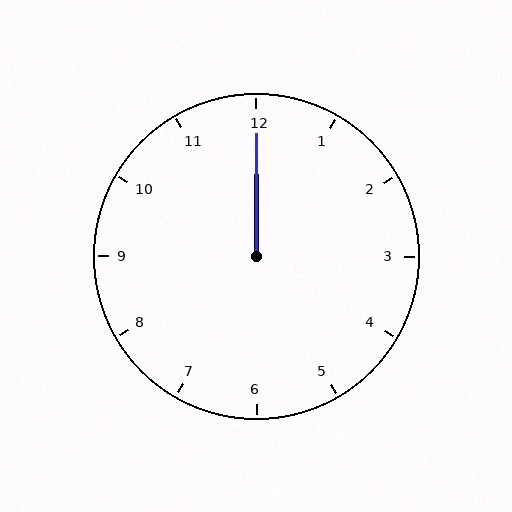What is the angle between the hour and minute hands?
Approximately 0 degrees.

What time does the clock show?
12:00.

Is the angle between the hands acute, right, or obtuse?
It is acute.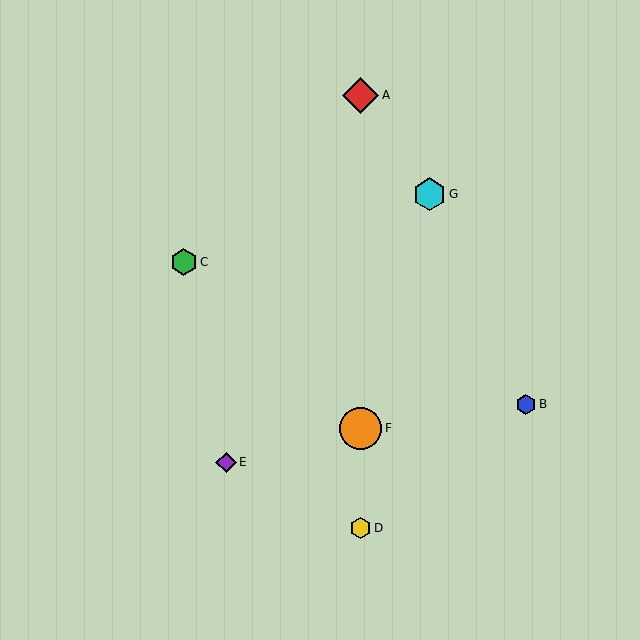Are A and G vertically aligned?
No, A is at x≈361 and G is at x≈429.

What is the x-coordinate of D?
Object D is at x≈361.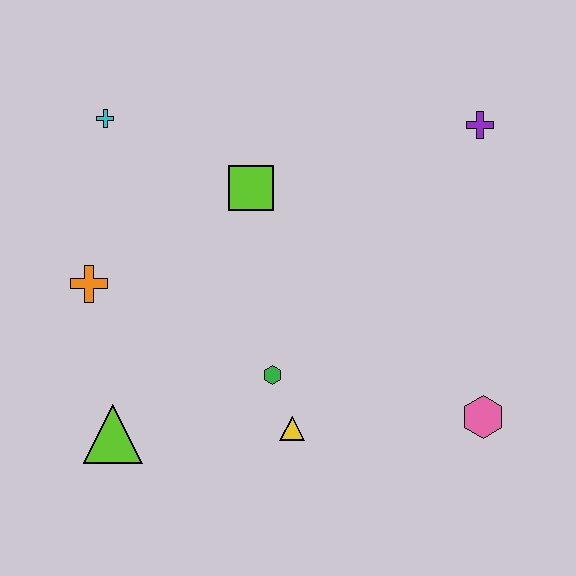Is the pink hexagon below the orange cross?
Yes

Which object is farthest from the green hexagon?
The purple cross is farthest from the green hexagon.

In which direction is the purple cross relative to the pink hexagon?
The purple cross is above the pink hexagon.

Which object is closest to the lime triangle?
The orange cross is closest to the lime triangle.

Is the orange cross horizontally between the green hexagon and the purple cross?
No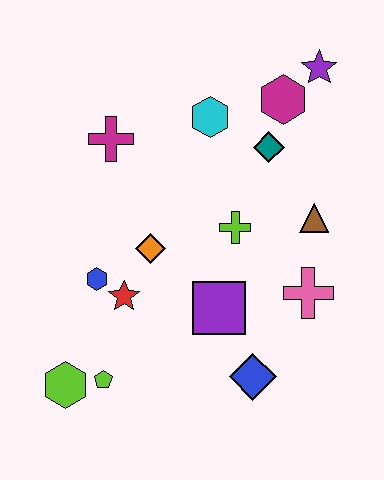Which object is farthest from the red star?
The purple star is farthest from the red star.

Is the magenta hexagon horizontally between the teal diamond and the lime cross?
No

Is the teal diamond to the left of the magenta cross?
No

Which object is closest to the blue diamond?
The purple square is closest to the blue diamond.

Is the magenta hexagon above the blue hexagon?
Yes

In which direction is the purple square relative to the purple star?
The purple square is below the purple star.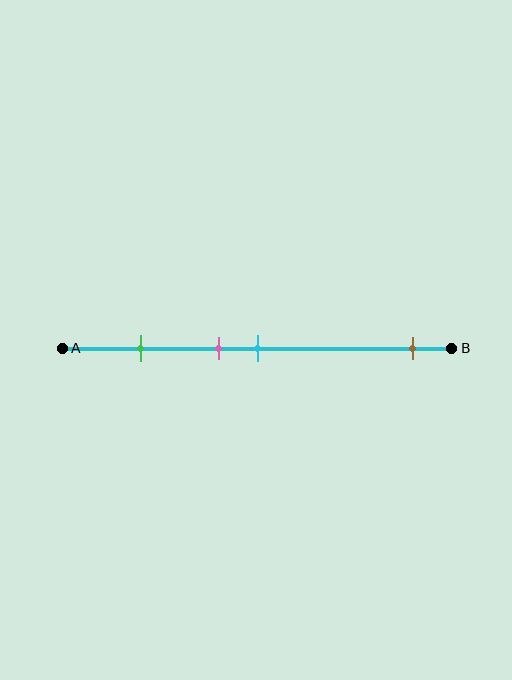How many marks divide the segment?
There are 4 marks dividing the segment.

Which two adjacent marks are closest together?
The pink and cyan marks are the closest adjacent pair.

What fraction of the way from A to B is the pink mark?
The pink mark is approximately 40% (0.4) of the way from A to B.